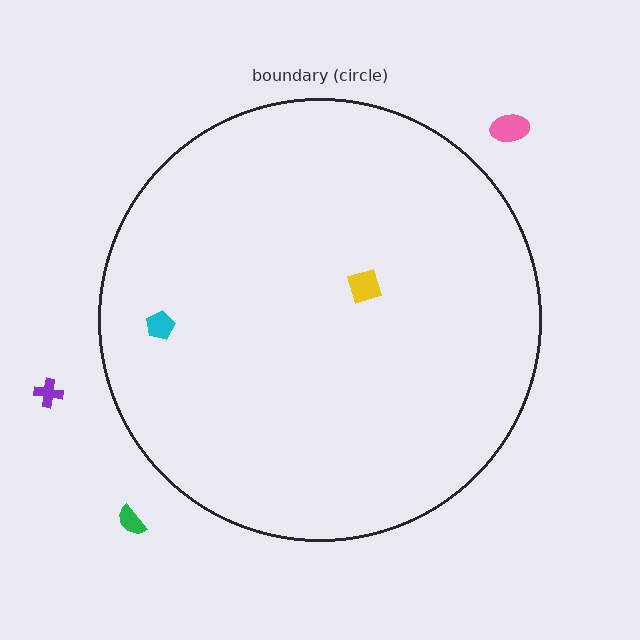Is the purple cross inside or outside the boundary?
Outside.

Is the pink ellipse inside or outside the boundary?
Outside.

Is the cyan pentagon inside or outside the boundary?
Inside.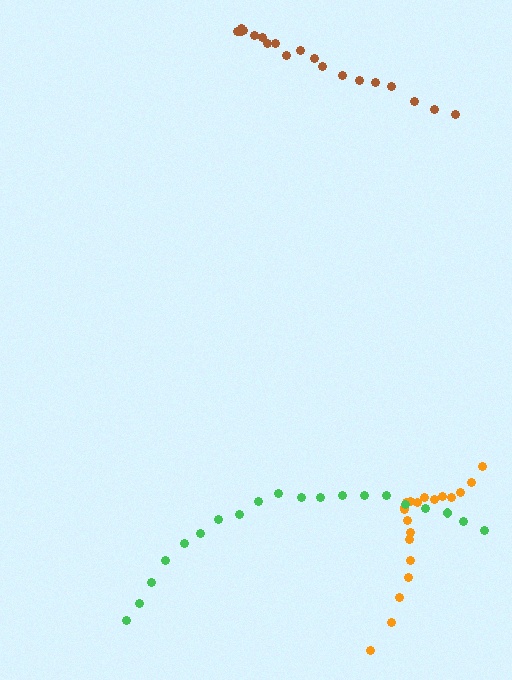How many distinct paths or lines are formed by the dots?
There are 3 distinct paths.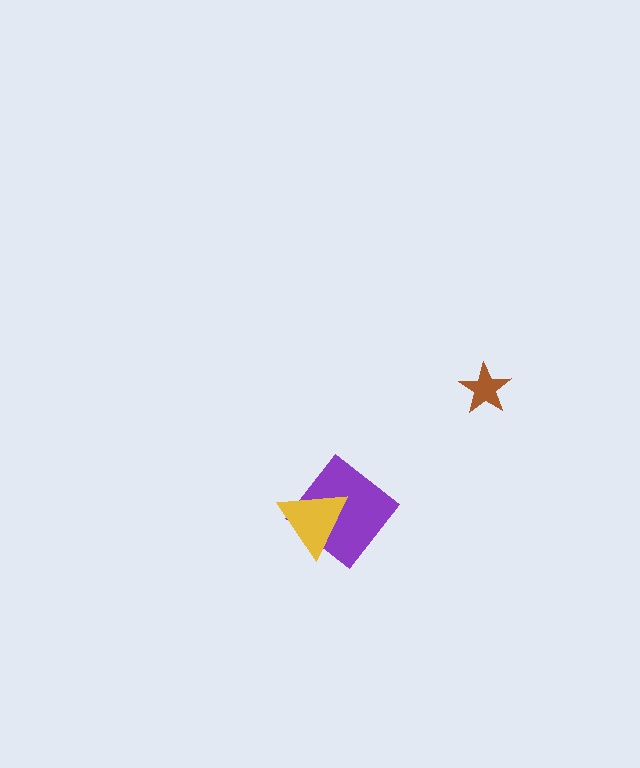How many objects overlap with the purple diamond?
1 object overlaps with the purple diamond.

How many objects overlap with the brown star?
0 objects overlap with the brown star.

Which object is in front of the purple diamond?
The yellow triangle is in front of the purple diamond.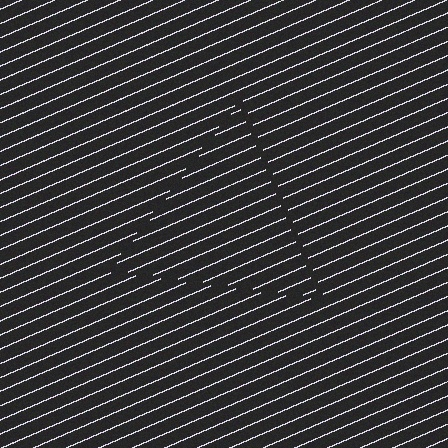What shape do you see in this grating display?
An illusory triangle. The interior of the shape contains the same grating, shifted by half a period — the contour is defined by the phase discontinuity where line-ends from the inner and outer gratings abut.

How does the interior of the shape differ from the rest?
The interior of the shape contains the same grating, shifted by half a period — the contour is defined by the phase discontinuity where line-ends from the inner and outer gratings abut.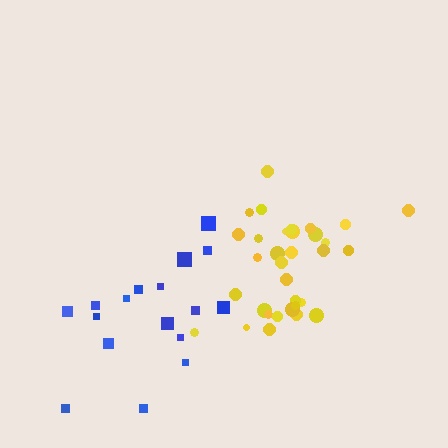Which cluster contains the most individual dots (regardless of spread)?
Yellow (33).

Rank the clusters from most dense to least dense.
yellow, blue.